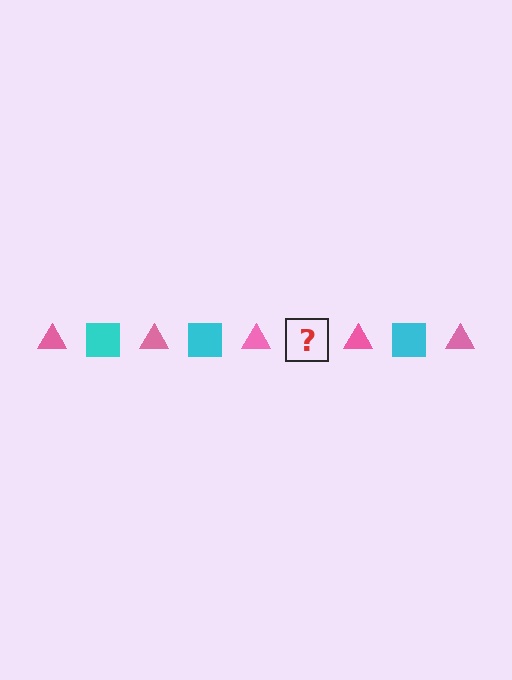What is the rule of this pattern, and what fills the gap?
The rule is that the pattern alternates between pink triangle and cyan square. The gap should be filled with a cyan square.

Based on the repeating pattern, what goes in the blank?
The blank should be a cyan square.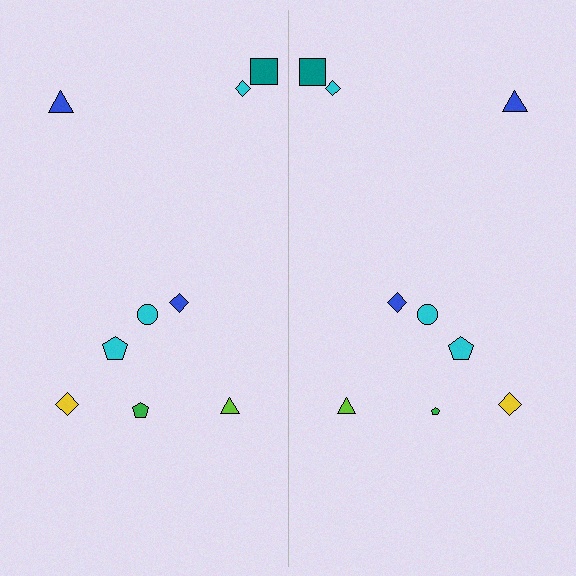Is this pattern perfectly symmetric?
No, the pattern is not perfectly symmetric. The green pentagon on the right side has a different size than its mirror counterpart.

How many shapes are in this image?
There are 18 shapes in this image.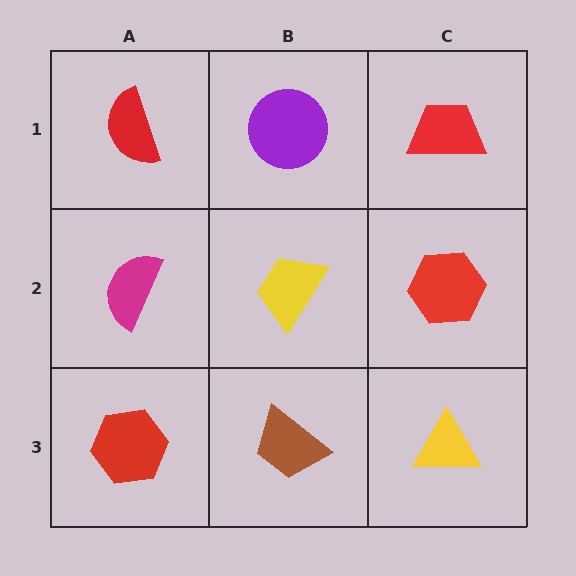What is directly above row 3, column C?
A red hexagon.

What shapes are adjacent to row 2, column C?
A red trapezoid (row 1, column C), a yellow triangle (row 3, column C), a yellow trapezoid (row 2, column B).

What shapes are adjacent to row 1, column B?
A yellow trapezoid (row 2, column B), a red semicircle (row 1, column A), a red trapezoid (row 1, column C).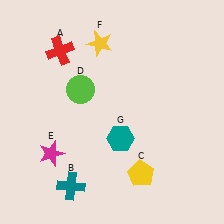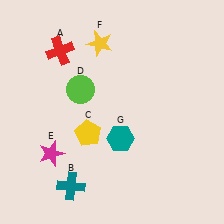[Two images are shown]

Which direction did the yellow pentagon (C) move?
The yellow pentagon (C) moved left.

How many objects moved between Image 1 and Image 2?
1 object moved between the two images.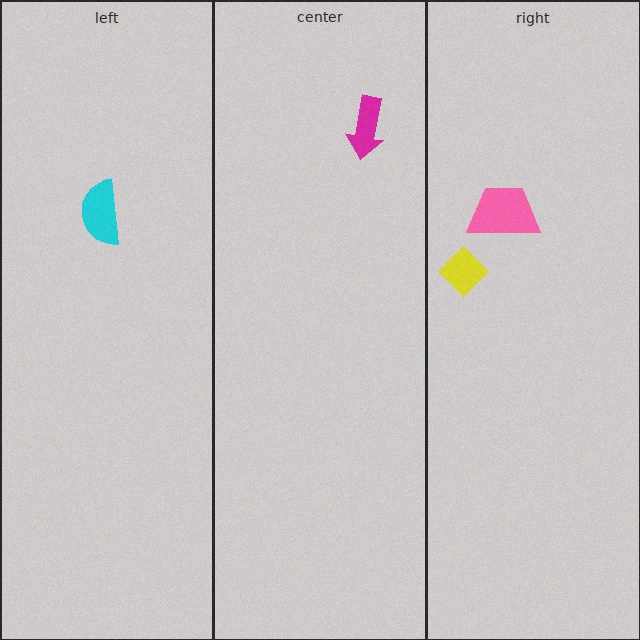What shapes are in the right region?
The pink trapezoid, the yellow diamond.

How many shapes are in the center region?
1.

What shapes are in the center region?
The magenta arrow.